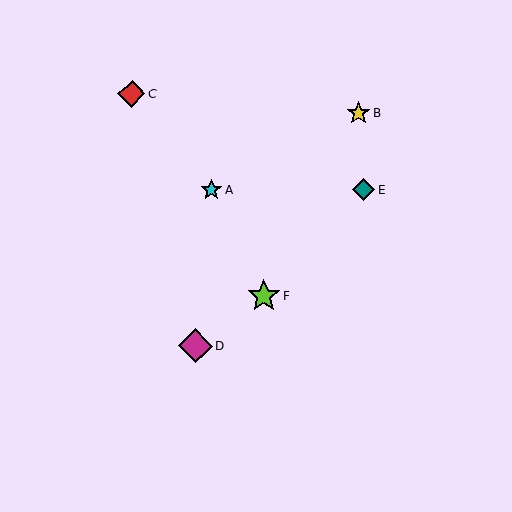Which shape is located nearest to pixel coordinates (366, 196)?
The teal diamond (labeled E) at (363, 190) is nearest to that location.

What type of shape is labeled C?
Shape C is a red diamond.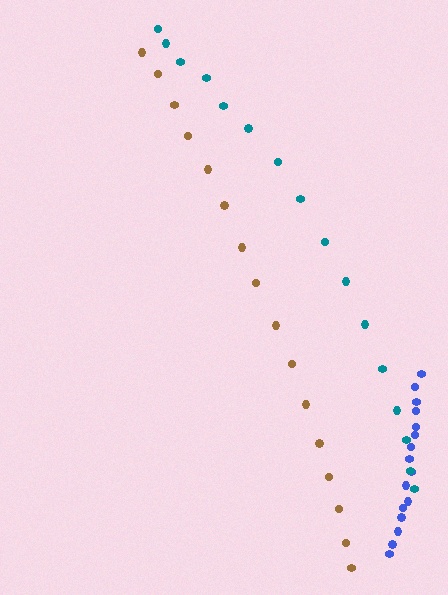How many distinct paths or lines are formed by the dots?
There are 3 distinct paths.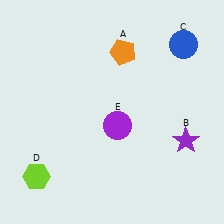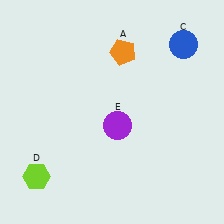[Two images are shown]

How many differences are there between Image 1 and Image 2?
There is 1 difference between the two images.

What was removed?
The purple star (B) was removed in Image 2.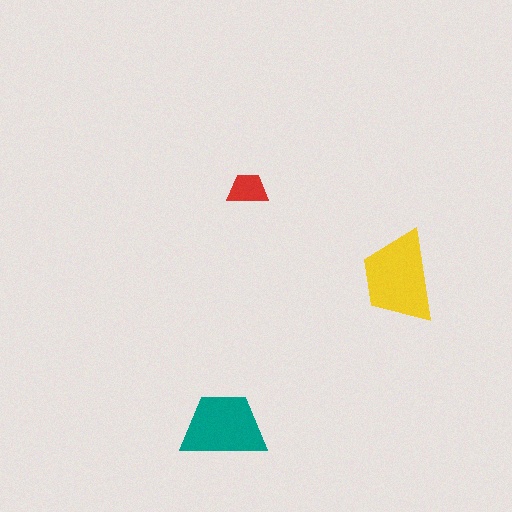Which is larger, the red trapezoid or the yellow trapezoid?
The yellow one.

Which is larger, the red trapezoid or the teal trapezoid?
The teal one.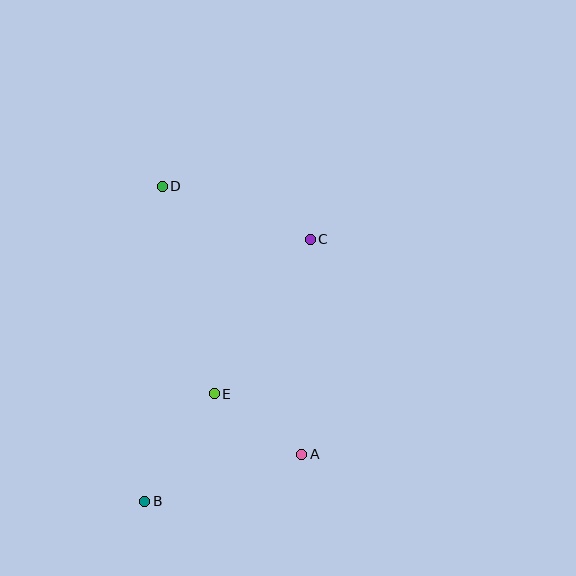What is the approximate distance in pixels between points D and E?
The distance between D and E is approximately 214 pixels.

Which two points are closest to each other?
Points A and E are closest to each other.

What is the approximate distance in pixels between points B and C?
The distance between B and C is approximately 310 pixels.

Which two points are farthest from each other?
Points B and D are farthest from each other.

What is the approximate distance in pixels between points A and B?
The distance between A and B is approximately 164 pixels.